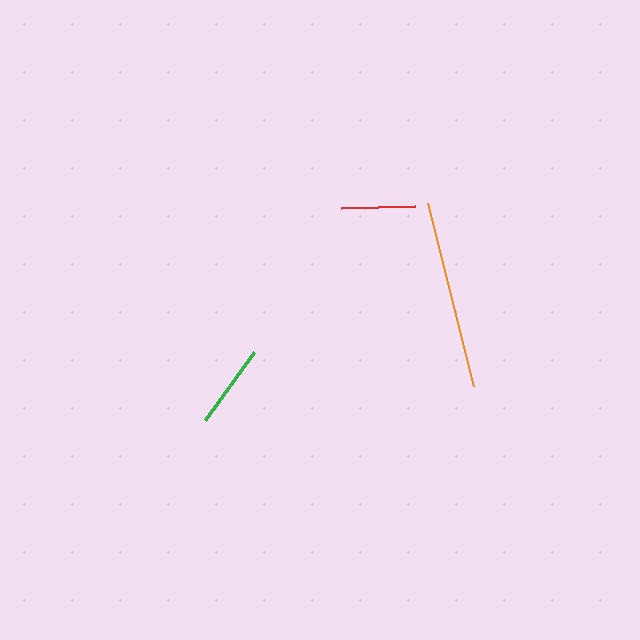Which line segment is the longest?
The orange line is the longest at approximately 189 pixels.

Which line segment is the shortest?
The red line is the shortest at approximately 74 pixels.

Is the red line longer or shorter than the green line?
The green line is longer than the red line.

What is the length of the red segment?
The red segment is approximately 74 pixels long.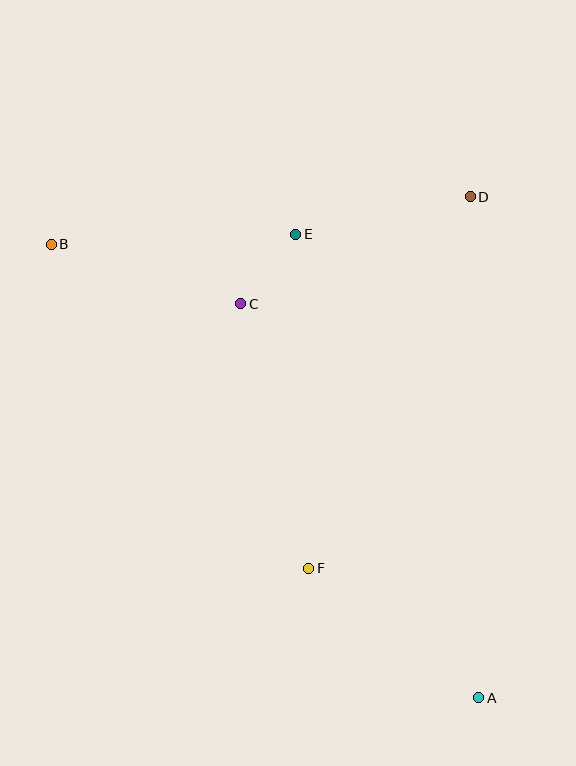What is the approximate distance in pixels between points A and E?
The distance between A and E is approximately 498 pixels.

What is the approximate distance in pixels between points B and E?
The distance between B and E is approximately 245 pixels.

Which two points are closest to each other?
Points C and E are closest to each other.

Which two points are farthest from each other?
Points A and B are farthest from each other.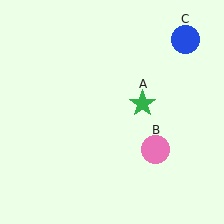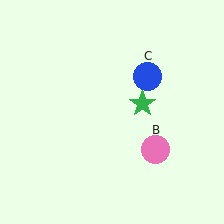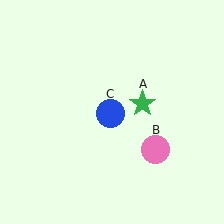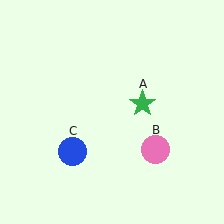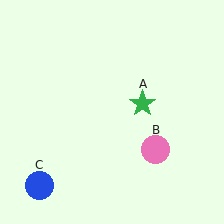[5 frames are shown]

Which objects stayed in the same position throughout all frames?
Green star (object A) and pink circle (object B) remained stationary.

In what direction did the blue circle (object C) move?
The blue circle (object C) moved down and to the left.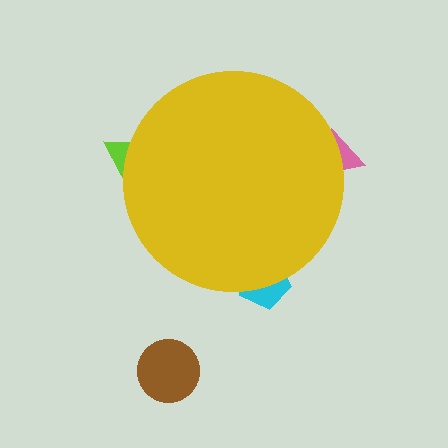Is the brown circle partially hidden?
No, the brown circle is fully visible.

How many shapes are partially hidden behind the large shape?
3 shapes are partially hidden.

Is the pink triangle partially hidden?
Yes, the pink triangle is partially hidden behind the yellow circle.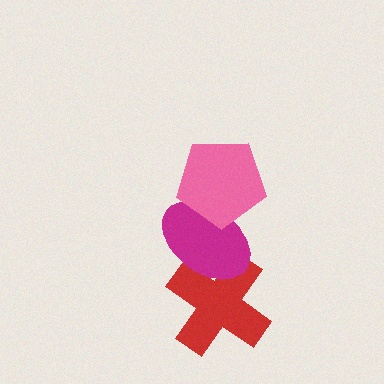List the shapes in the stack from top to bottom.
From top to bottom: the pink pentagon, the magenta ellipse, the red cross.